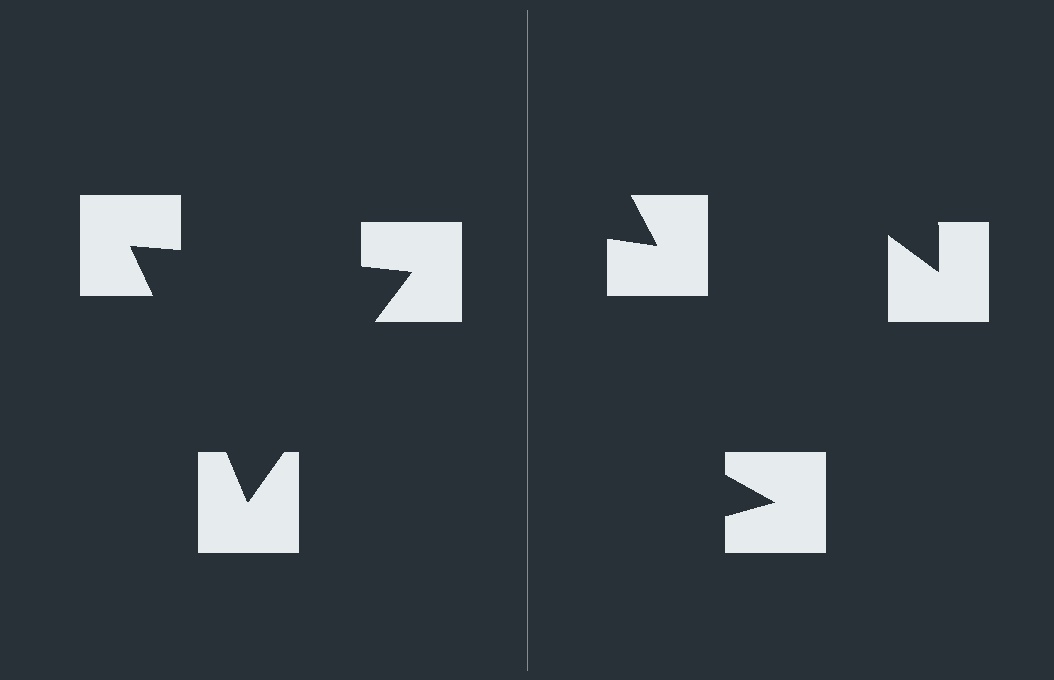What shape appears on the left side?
An illusory triangle.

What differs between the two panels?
The notched squares are positioned identically on both sides; only the wedge orientations differ. On the left they align to a triangle; on the right they are misaligned.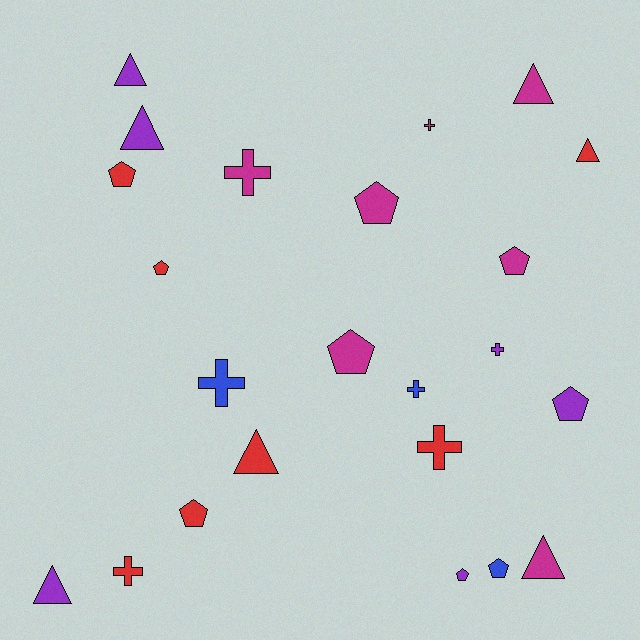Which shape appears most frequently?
Pentagon, with 9 objects.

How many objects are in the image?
There are 23 objects.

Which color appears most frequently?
Magenta, with 7 objects.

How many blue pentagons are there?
There is 1 blue pentagon.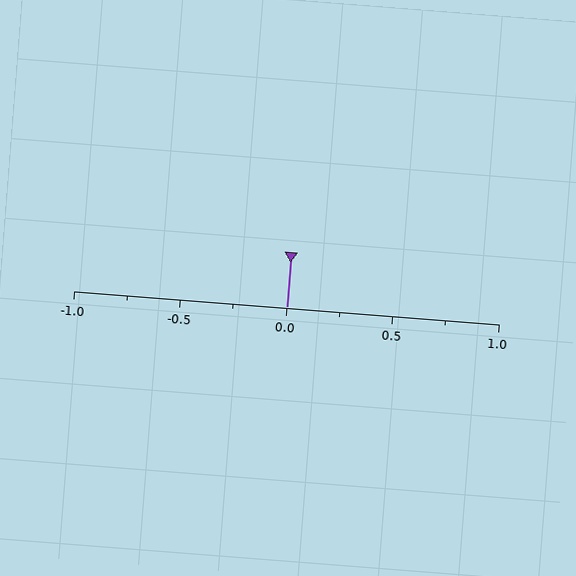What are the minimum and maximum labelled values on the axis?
The axis runs from -1.0 to 1.0.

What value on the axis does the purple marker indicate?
The marker indicates approximately 0.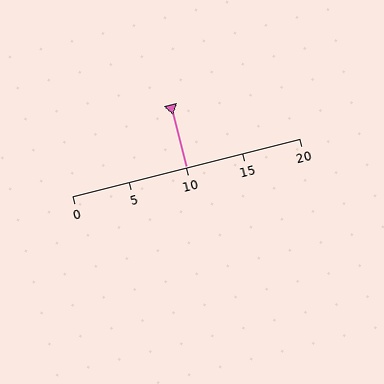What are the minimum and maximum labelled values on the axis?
The axis runs from 0 to 20.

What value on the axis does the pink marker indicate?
The marker indicates approximately 10.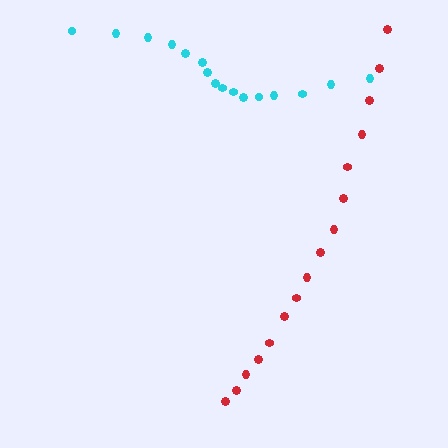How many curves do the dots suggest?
There are 2 distinct paths.